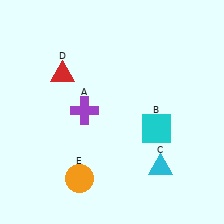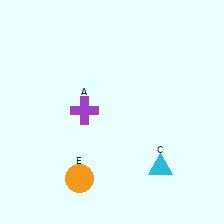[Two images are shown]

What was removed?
The cyan square (B), the red triangle (D) were removed in Image 2.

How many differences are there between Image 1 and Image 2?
There are 2 differences between the two images.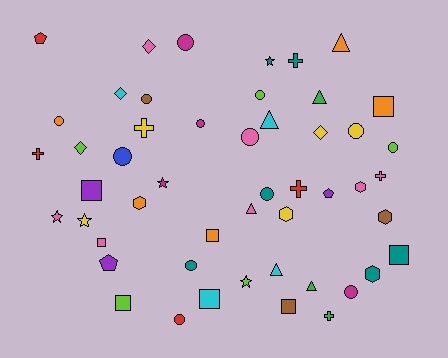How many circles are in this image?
There are 13 circles.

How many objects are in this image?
There are 50 objects.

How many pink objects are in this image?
There are 7 pink objects.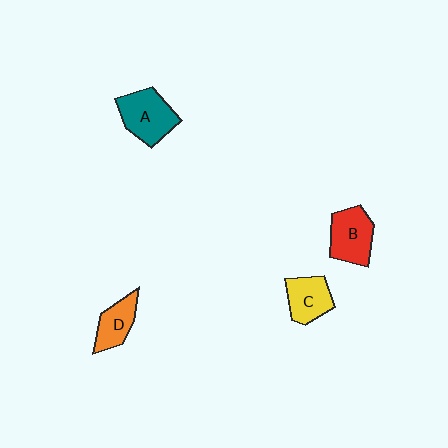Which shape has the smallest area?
Shape D (orange).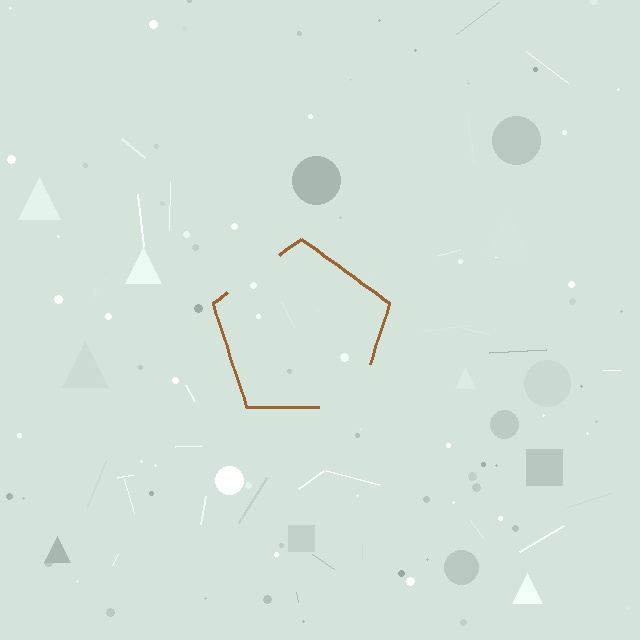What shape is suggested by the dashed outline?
The dashed outline suggests a pentagon.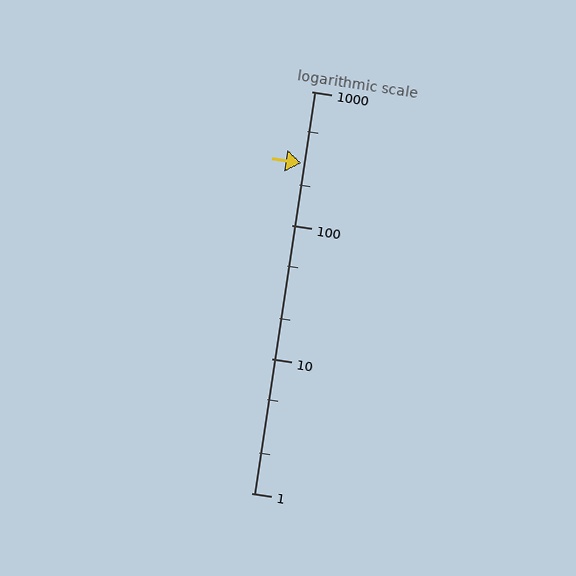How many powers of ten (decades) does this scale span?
The scale spans 3 decades, from 1 to 1000.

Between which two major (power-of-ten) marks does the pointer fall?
The pointer is between 100 and 1000.